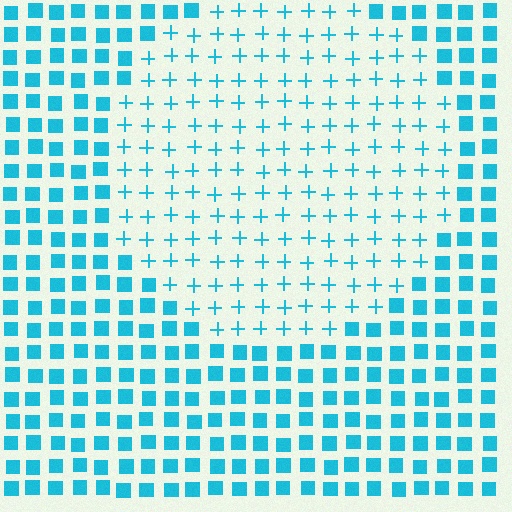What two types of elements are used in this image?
The image uses plus signs inside the circle region and squares outside it.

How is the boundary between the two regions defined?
The boundary is defined by a change in element shape: plus signs inside vs. squares outside. All elements share the same color and spacing.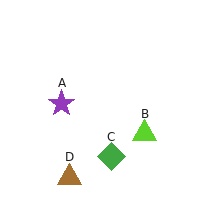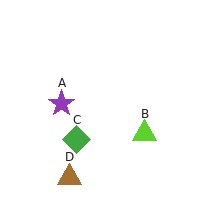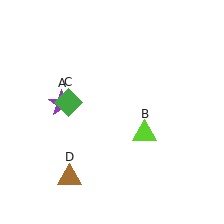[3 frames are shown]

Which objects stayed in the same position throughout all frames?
Purple star (object A) and lime triangle (object B) and brown triangle (object D) remained stationary.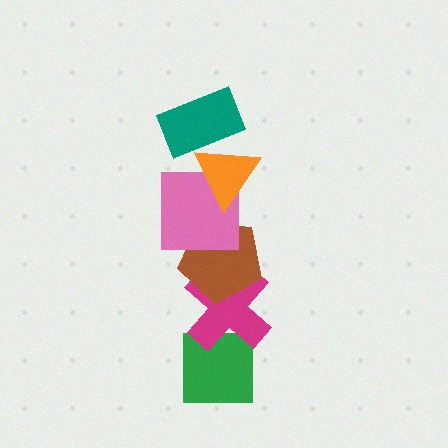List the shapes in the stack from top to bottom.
From top to bottom: the teal rectangle, the orange triangle, the pink square, the brown pentagon, the magenta cross, the green square.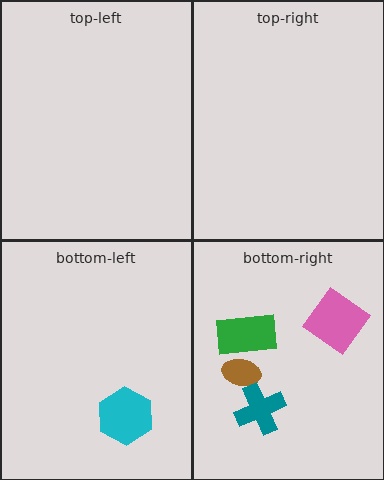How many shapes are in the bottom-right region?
4.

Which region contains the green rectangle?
The bottom-right region.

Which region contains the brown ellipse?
The bottom-right region.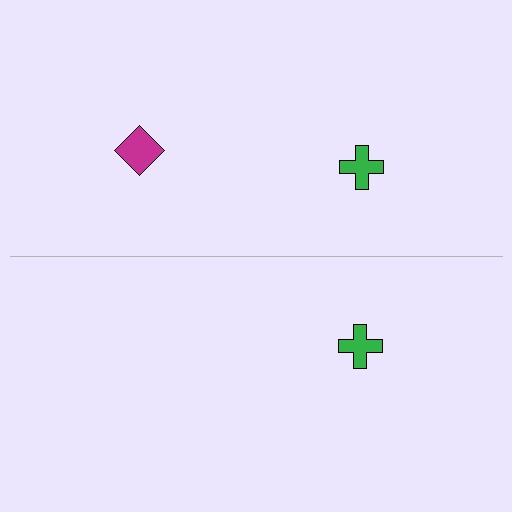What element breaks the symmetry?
A magenta diamond is missing from the bottom side.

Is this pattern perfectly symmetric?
No, the pattern is not perfectly symmetric. A magenta diamond is missing from the bottom side.